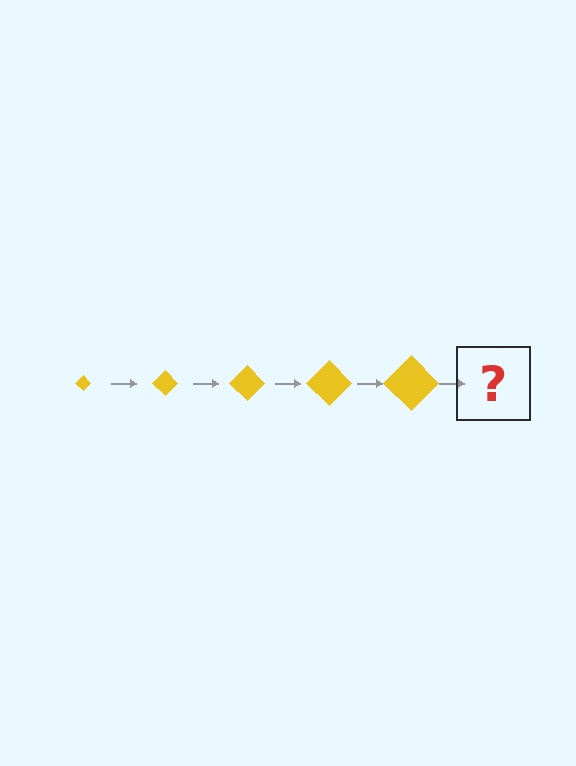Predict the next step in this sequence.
The next step is a yellow diamond, larger than the previous one.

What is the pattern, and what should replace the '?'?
The pattern is that the diamond gets progressively larger each step. The '?' should be a yellow diamond, larger than the previous one.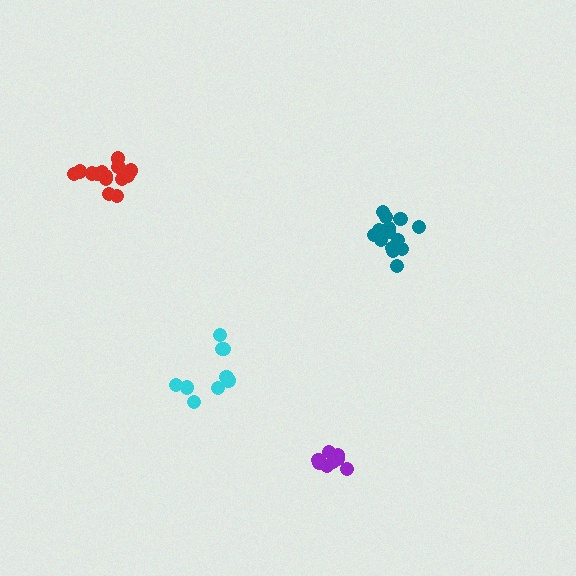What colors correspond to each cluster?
The clusters are colored: red, cyan, teal, purple.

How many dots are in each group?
Group 1: 14 dots, Group 2: 9 dots, Group 3: 14 dots, Group 4: 9 dots (46 total).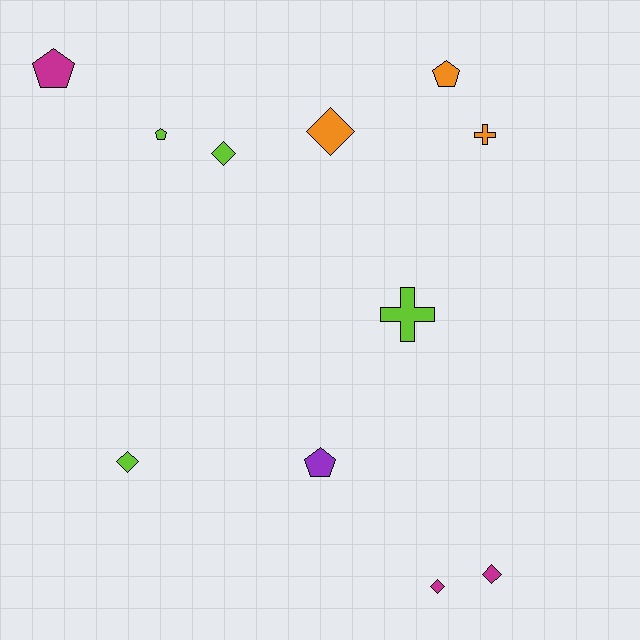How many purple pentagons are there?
There is 1 purple pentagon.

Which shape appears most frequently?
Diamond, with 5 objects.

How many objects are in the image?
There are 11 objects.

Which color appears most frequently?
Lime, with 4 objects.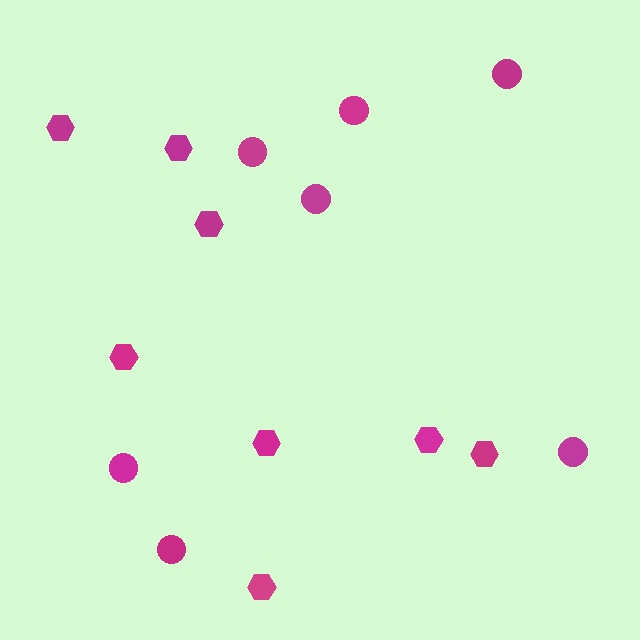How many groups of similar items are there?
There are 2 groups: one group of hexagons (8) and one group of circles (7).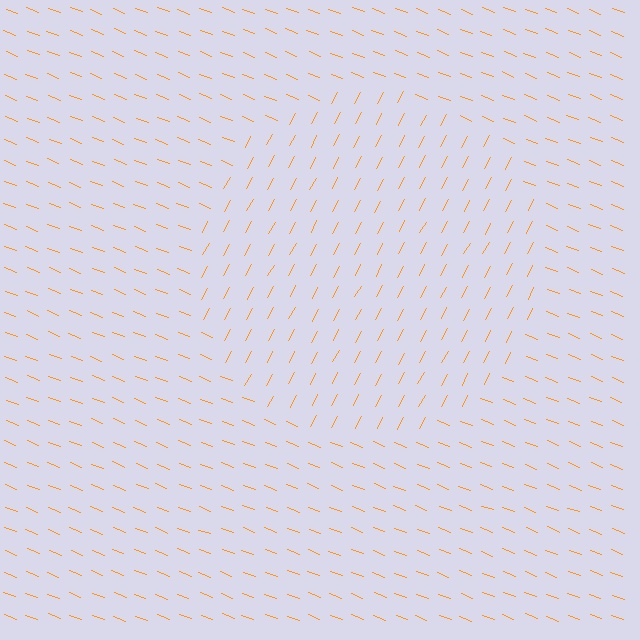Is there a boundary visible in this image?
Yes, there is a texture boundary formed by a change in line orientation.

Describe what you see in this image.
The image is filled with small orange line segments. A circle region in the image has lines oriented differently from the surrounding lines, creating a visible texture boundary.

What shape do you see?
I see a circle.